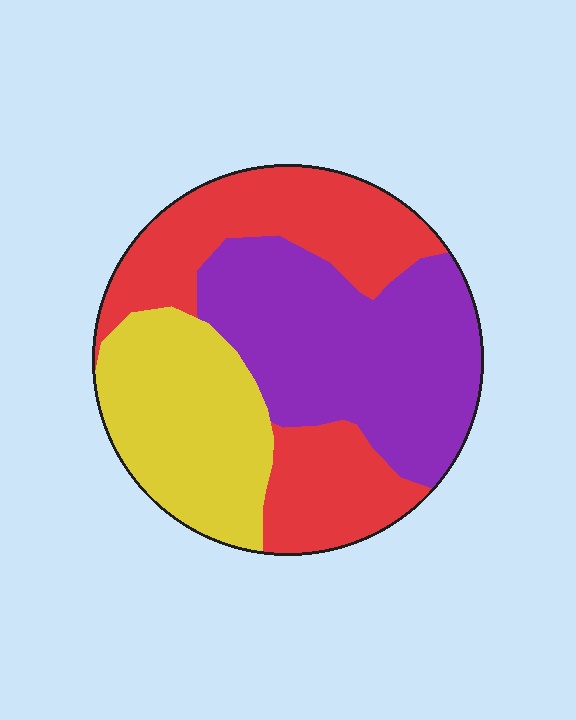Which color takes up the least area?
Yellow, at roughly 25%.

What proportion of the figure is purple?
Purple takes up about three eighths (3/8) of the figure.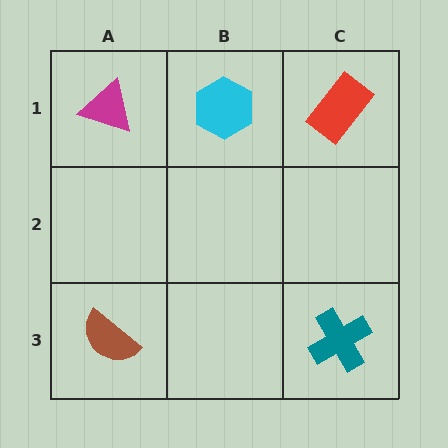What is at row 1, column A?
A magenta triangle.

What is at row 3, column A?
A brown semicircle.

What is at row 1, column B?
A cyan hexagon.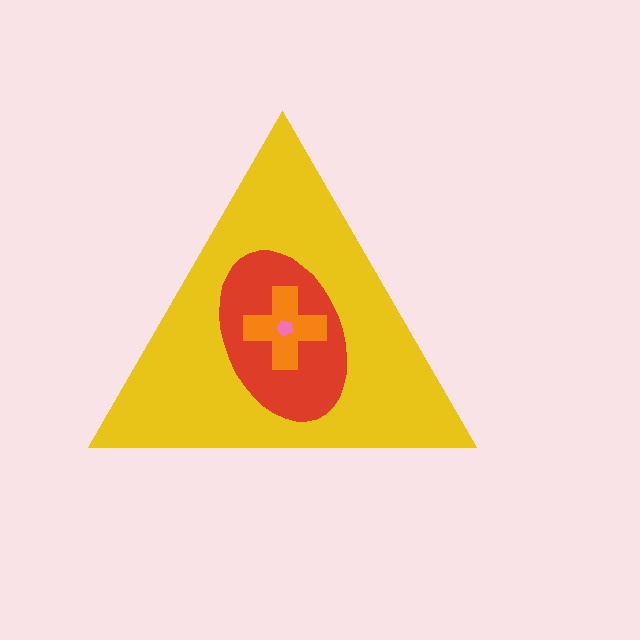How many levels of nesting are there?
4.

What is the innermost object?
The pink pentagon.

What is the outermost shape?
The yellow triangle.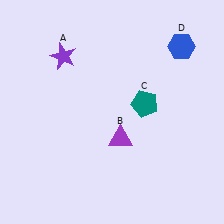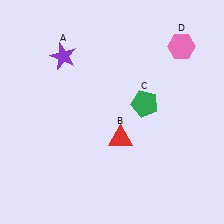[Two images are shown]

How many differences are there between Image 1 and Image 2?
There are 3 differences between the two images.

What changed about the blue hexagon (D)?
In Image 1, D is blue. In Image 2, it changed to pink.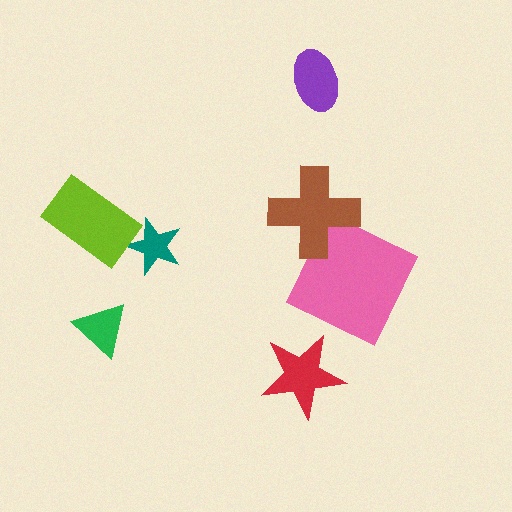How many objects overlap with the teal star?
0 objects overlap with the teal star.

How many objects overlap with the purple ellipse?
0 objects overlap with the purple ellipse.